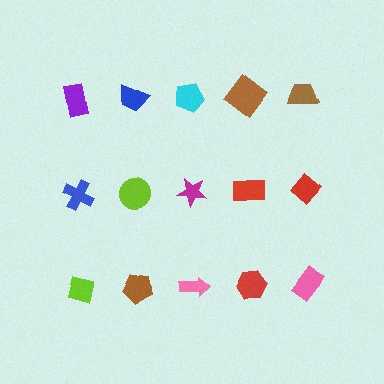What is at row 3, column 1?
A lime square.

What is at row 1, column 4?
A brown diamond.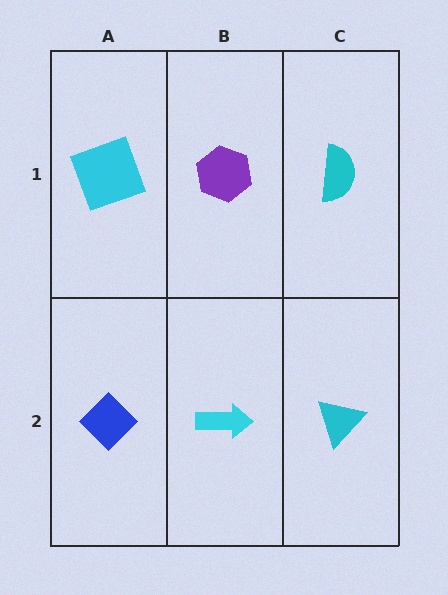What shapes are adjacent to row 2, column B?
A purple hexagon (row 1, column B), a blue diamond (row 2, column A), a cyan triangle (row 2, column C).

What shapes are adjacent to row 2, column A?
A cyan square (row 1, column A), a cyan arrow (row 2, column B).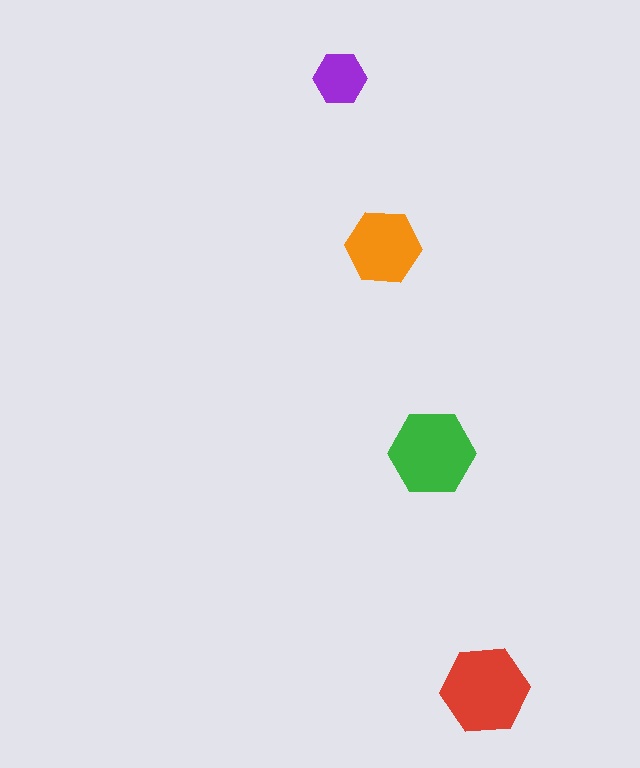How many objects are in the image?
There are 4 objects in the image.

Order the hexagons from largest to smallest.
the red one, the green one, the orange one, the purple one.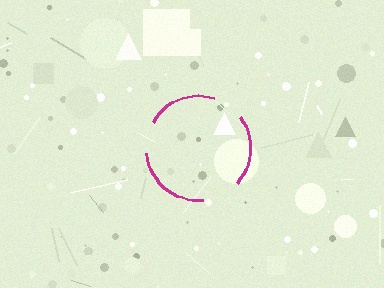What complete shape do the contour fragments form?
The contour fragments form a circle.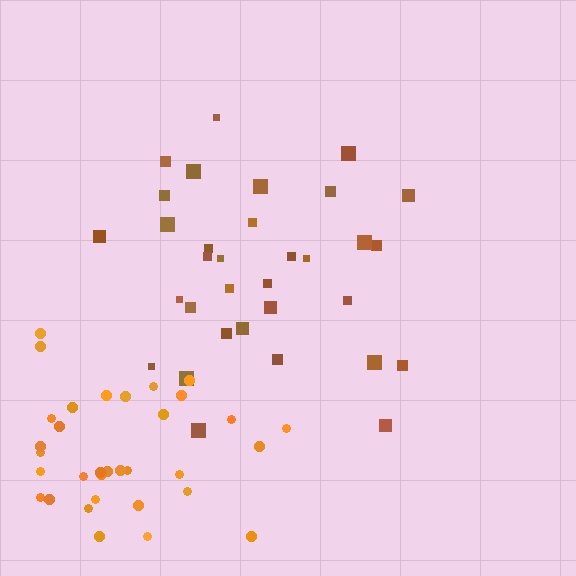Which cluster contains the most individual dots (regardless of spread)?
Orange (34).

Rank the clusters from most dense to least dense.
orange, brown.